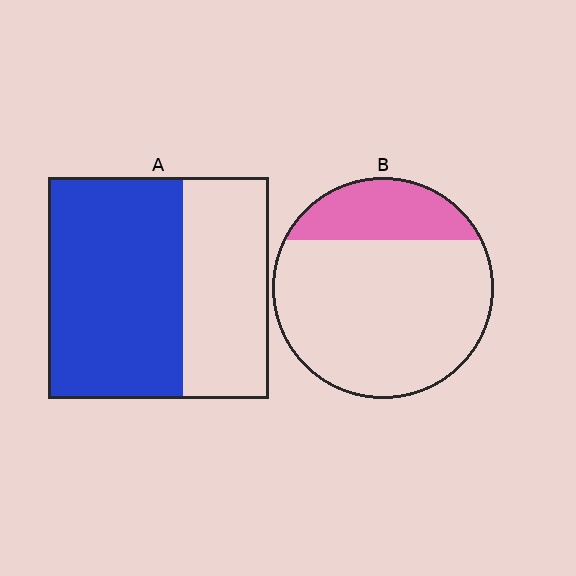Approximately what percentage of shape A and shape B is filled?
A is approximately 60% and B is approximately 25%.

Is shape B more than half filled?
No.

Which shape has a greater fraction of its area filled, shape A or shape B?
Shape A.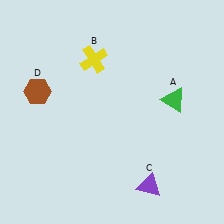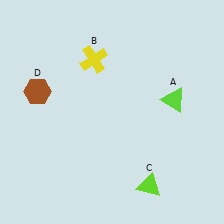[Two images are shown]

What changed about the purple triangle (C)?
In Image 1, C is purple. In Image 2, it changed to lime.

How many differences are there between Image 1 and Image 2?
There are 2 differences between the two images.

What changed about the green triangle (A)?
In Image 1, A is green. In Image 2, it changed to lime.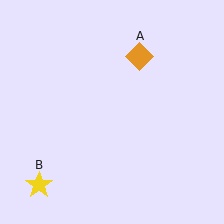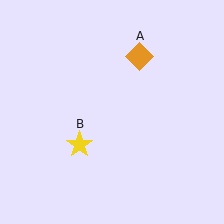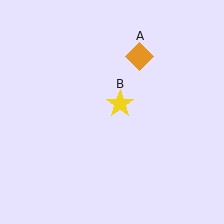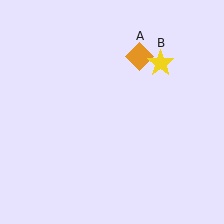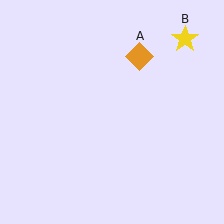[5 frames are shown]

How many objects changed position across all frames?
1 object changed position: yellow star (object B).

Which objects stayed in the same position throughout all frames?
Orange diamond (object A) remained stationary.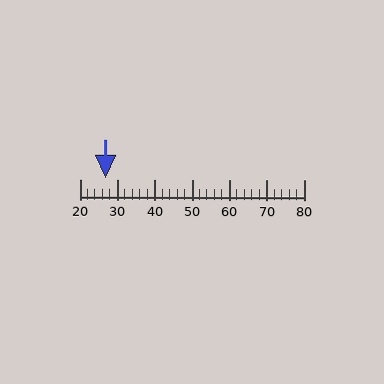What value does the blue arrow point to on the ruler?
The blue arrow points to approximately 27.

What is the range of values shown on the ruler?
The ruler shows values from 20 to 80.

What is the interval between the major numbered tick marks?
The major tick marks are spaced 10 units apart.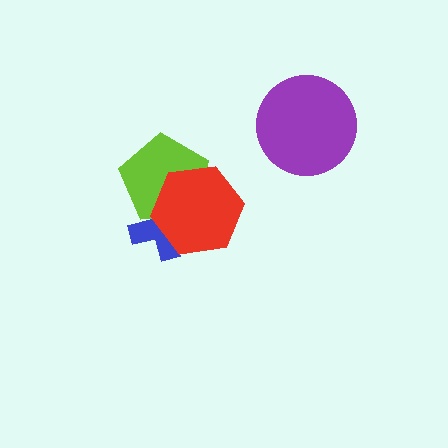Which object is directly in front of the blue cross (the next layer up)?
The lime pentagon is directly in front of the blue cross.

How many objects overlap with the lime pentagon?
2 objects overlap with the lime pentagon.